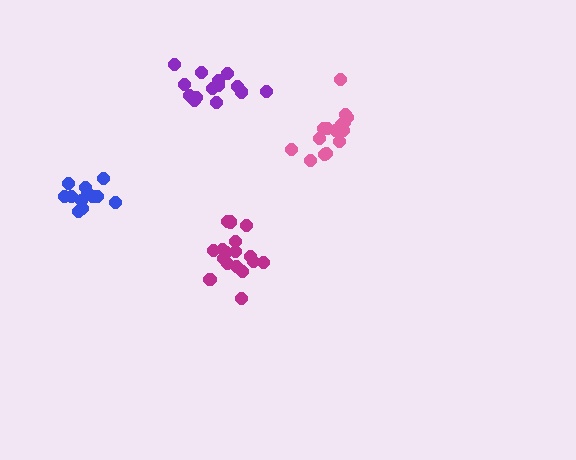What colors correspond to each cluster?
The clusters are colored: purple, blue, pink, magenta.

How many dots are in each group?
Group 1: 14 dots, Group 2: 13 dots, Group 3: 15 dots, Group 4: 17 dots (59 total).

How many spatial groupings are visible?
There are 4 spatial groupings.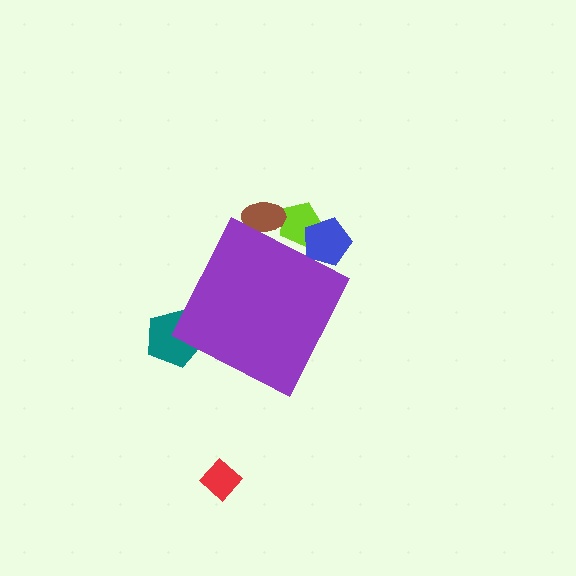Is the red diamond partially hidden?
No, the red diamond is fully visible.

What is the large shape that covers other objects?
A purple diamond.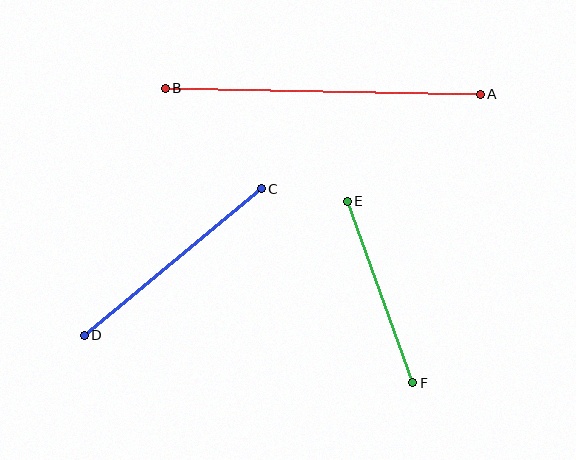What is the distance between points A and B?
The distance is approximately 315 pixels.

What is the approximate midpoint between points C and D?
The midpoint is at approximately (173, 262) pixels.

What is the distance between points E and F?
The distance is approximately 193 pixels.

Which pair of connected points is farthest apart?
Points A and B are farthest apart.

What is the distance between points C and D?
The distance is approximately 230 pixels.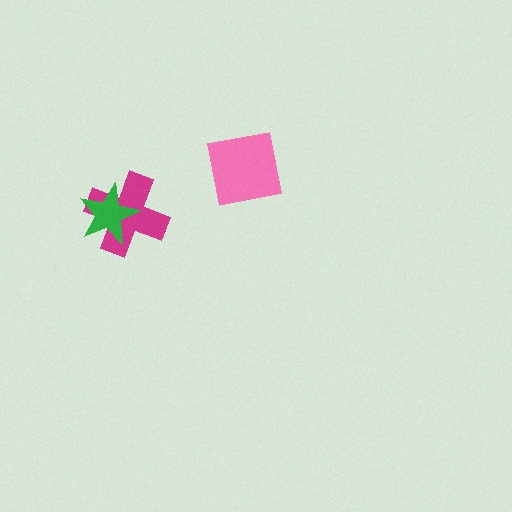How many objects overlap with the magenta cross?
1 object overlaps with the magenta cross.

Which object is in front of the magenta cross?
The green star is in front of the magenta cross.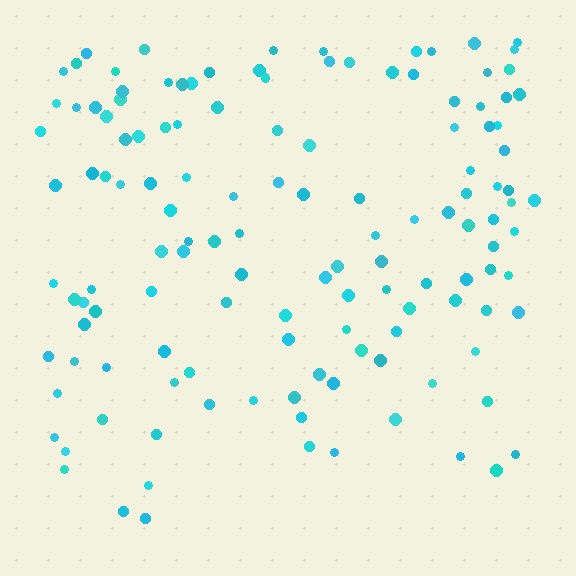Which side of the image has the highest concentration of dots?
The top.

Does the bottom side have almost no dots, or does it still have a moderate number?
Still a moderate number, just noticeably fewer than the top.